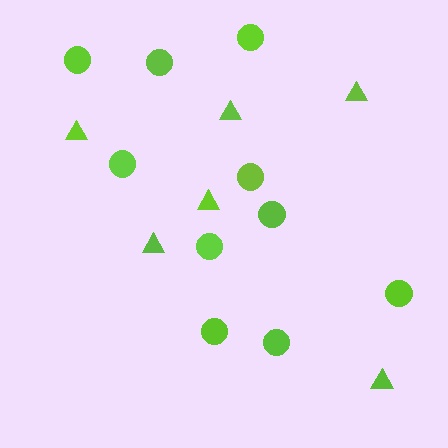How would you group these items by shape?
There are 2 groups: one group of circles (10) and one group of triangles (6).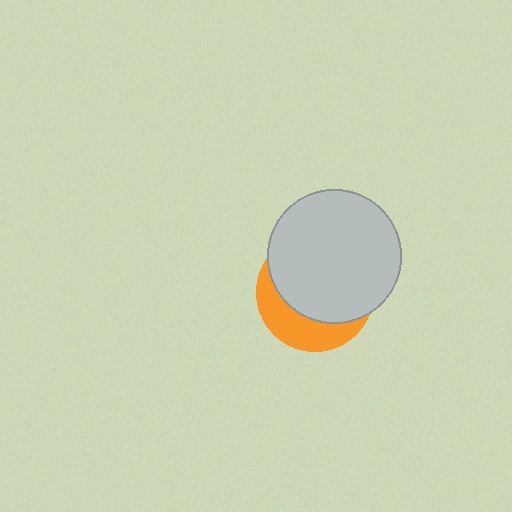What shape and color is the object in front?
The object in front is a light gray circle.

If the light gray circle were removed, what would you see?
You would see the complete orange circle.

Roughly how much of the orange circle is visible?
A small part of it is visible (roughly 32%).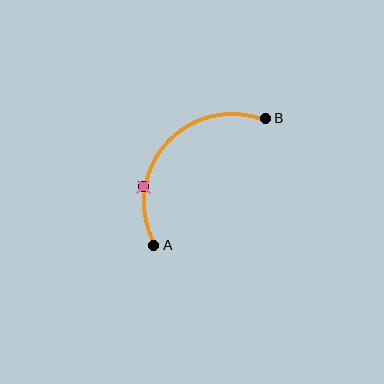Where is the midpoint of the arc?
The arc midpoint is the point on the curve farthest from the straight line joining A and B. It sits above and to the left of that line.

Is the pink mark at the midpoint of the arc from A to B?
No. The pink mark lies on the arc but is closer to endpoint A. The arc midpoint would be at the point on the curve equidistant along the arc from both A and B.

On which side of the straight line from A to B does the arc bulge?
The arc bulges above and to the left of the straight line connecting A and B.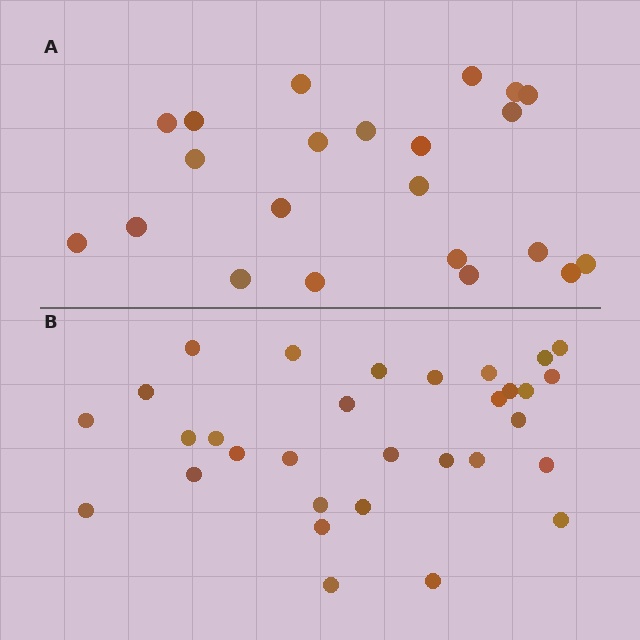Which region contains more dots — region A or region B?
Region B (the bottom region) has more dots.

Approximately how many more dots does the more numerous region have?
Region B has roughly 8 or so more dots than region A.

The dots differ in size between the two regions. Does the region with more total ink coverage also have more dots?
No. Region A has more total ink coverage because its dots are larger, but region B actually contains more individual dots. Total area can be misleading — the number of items is what matters here.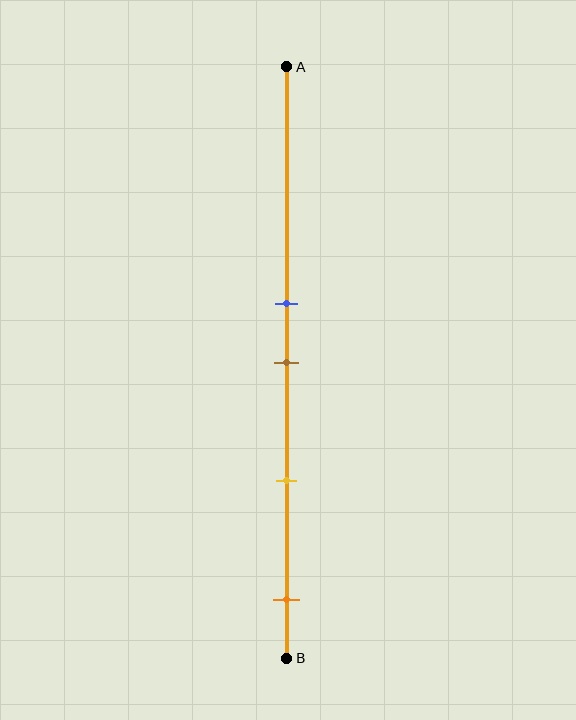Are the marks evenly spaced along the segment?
No, the marks are not evenly spaced.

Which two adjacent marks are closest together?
The blue and brown marks are the closest adjacent pair.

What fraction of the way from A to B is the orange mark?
The orange mark is approximately 90% (0.9) of the way from A to B.